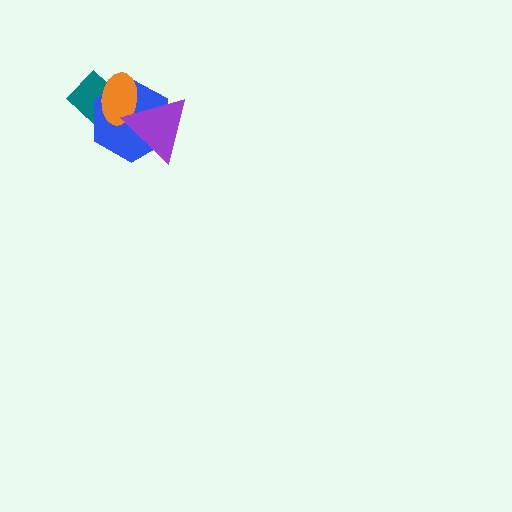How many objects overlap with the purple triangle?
2 objects overlap with the purple triangle.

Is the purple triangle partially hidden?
No, no other shape covers it.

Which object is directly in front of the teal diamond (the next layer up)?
The blue hexagon is directly in front of the teal diamond.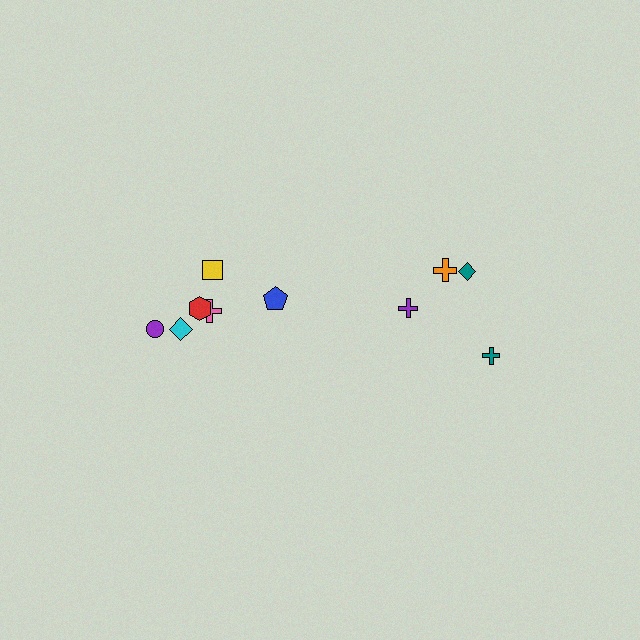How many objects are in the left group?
There are 6 objects.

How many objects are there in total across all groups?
There are 10 objects.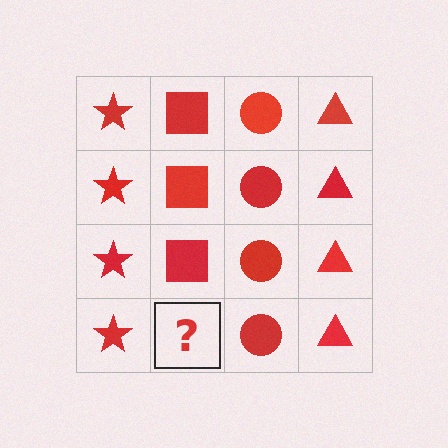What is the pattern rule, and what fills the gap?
The rule is that each column has a consistent shape. The gap should be filled with a red square.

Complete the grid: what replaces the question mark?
The question mark should be replaced with a red square.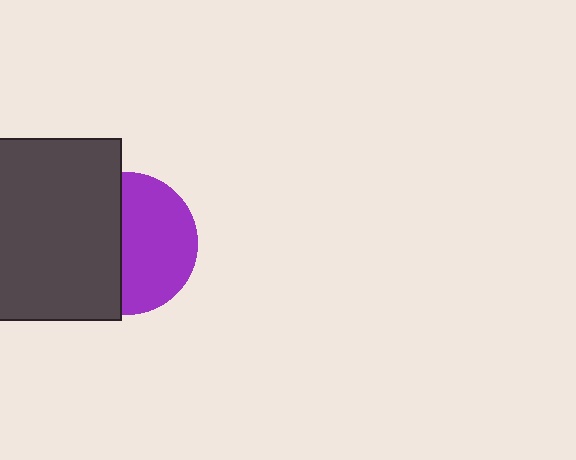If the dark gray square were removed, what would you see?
You would see the complete purple circle.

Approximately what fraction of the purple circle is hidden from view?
Roughly 46% of the purple circle is hidden behind the dark gray square.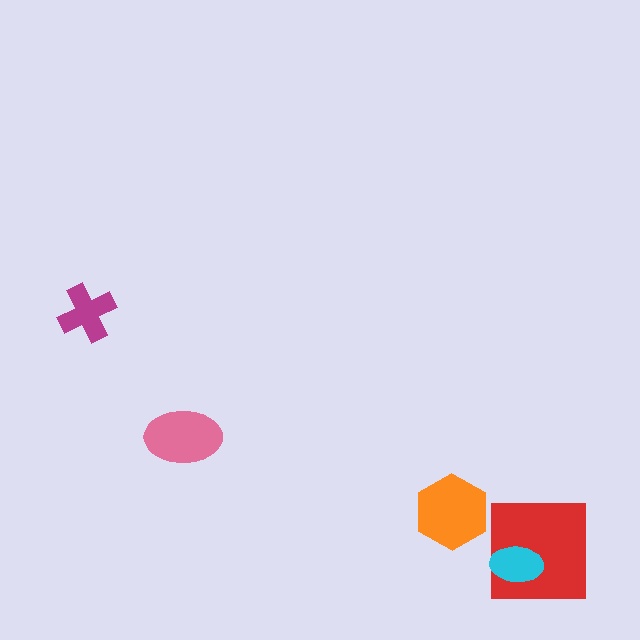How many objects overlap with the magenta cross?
0 objects overlap with the magenta cross.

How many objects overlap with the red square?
1 object overlaps with the red square.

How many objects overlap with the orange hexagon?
0 objects overlap with the orange hexagon.